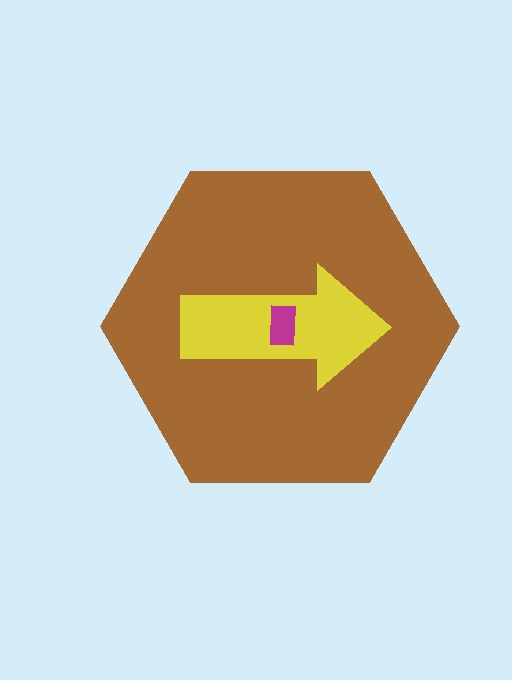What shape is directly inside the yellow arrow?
The magenta rectangle.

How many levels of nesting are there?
3.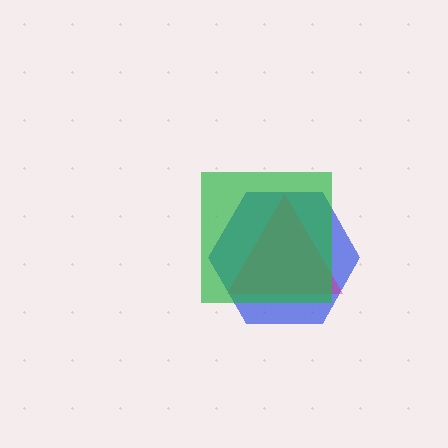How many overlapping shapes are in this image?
There are 3 overlapping shapes in the image.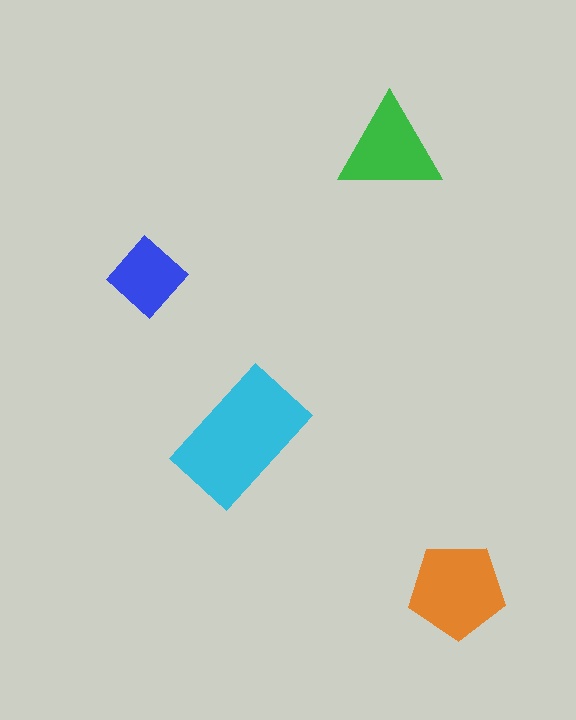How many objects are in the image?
There are 4 objects in the image.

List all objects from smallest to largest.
The blue diamond, the green triangle, the orange pentagon, the cyan rectangle.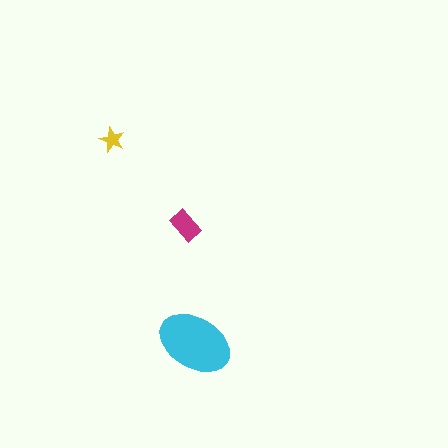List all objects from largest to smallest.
The cyan ellipse, the magenta rectangle, the yellow star.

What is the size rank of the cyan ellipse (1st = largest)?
1st.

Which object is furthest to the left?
The yellow star is leftmost.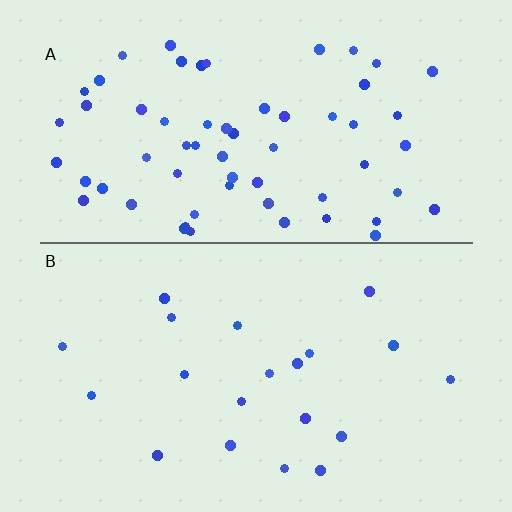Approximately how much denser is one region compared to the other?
Approximately 3.1× — region A over region B.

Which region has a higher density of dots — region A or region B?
A (the top).